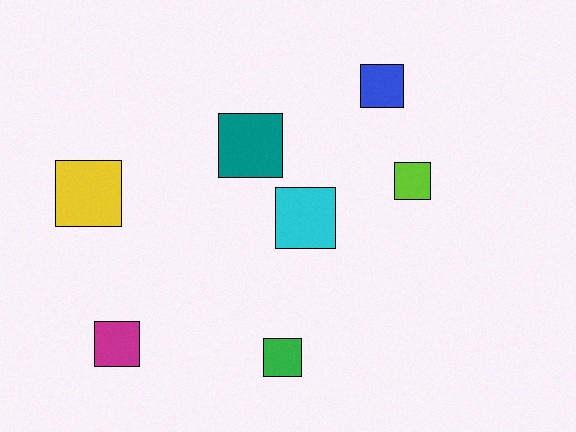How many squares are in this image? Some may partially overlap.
There are 7 squares.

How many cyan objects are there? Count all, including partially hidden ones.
There is 1 cyan object.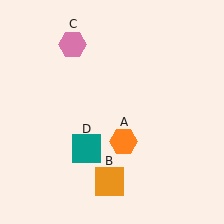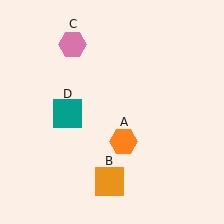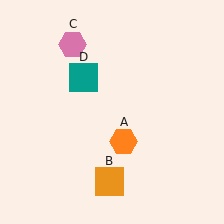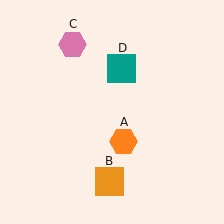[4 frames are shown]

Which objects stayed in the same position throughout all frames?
Orange hexagon (object A) and orange square (object B) and pink hexagon (object C) remained stationary.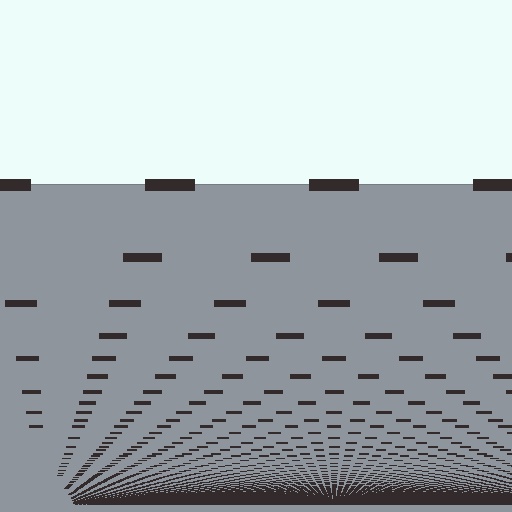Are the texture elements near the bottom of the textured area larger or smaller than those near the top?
Smaller. The gradient is inverted — elements near the bottom are smaller and denser.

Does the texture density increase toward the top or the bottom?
Density increases toward the bottom.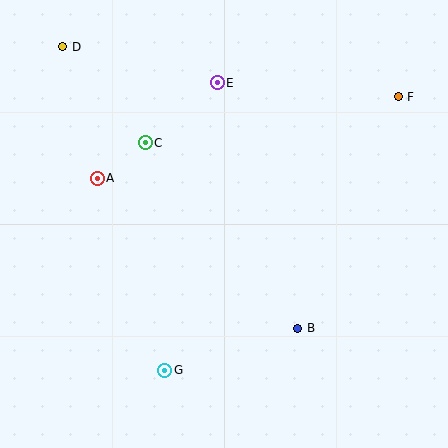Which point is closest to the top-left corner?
Point D is closest to the top-left corner.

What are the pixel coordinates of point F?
Point F is at (398, 97).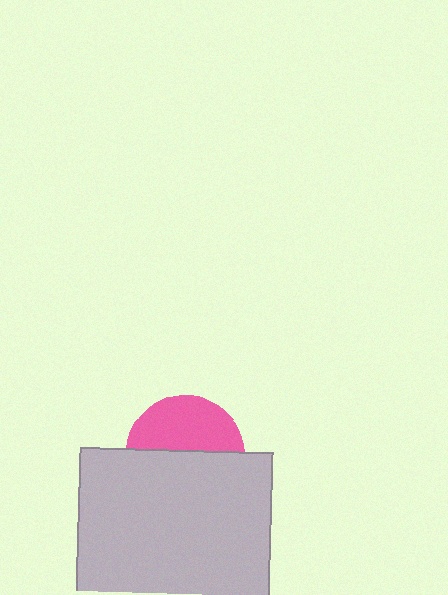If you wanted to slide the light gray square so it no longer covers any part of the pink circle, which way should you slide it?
Slide it down — that is the most direct way to separate the two shapes.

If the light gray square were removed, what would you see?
You would see the complete pink circle.